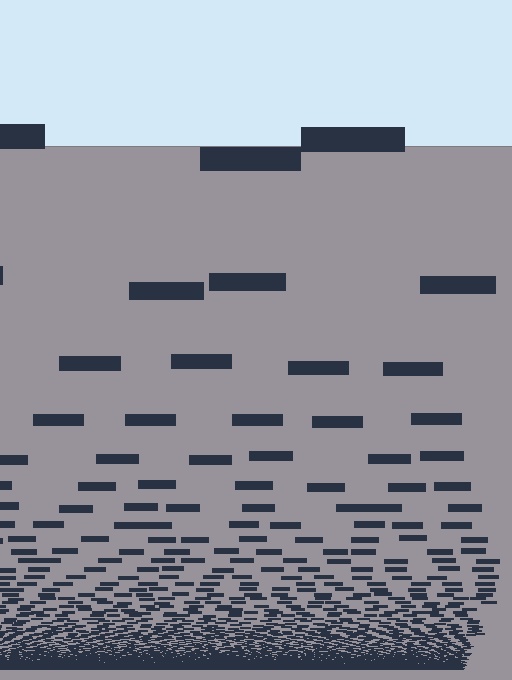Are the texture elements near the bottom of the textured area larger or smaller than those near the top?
Smaller. The gradient is inverted — elements near the bottom are smaller and denser.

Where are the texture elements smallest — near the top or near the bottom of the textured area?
Near the bottom.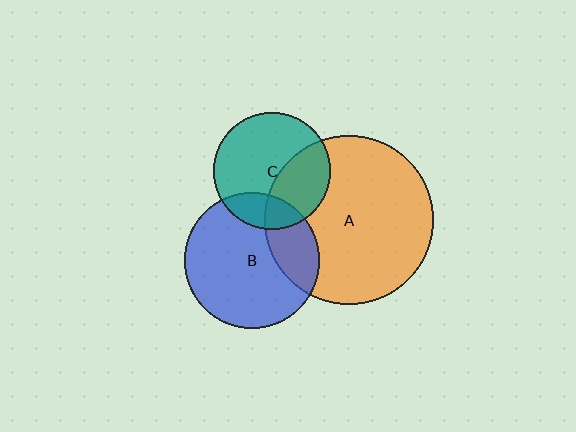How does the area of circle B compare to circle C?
Approximately 1.4 times.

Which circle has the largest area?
Circle A (orange).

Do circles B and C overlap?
Yes.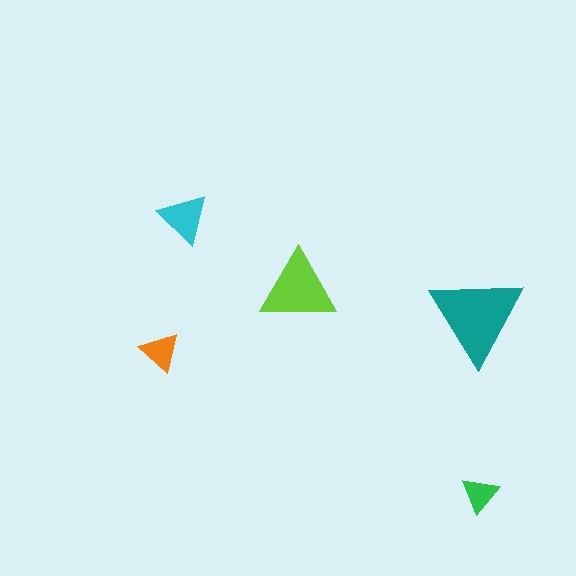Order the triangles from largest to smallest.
the teal one, the lime one, the cyan one, the orange one, the green one.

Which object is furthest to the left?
The orange triangle is leftmost.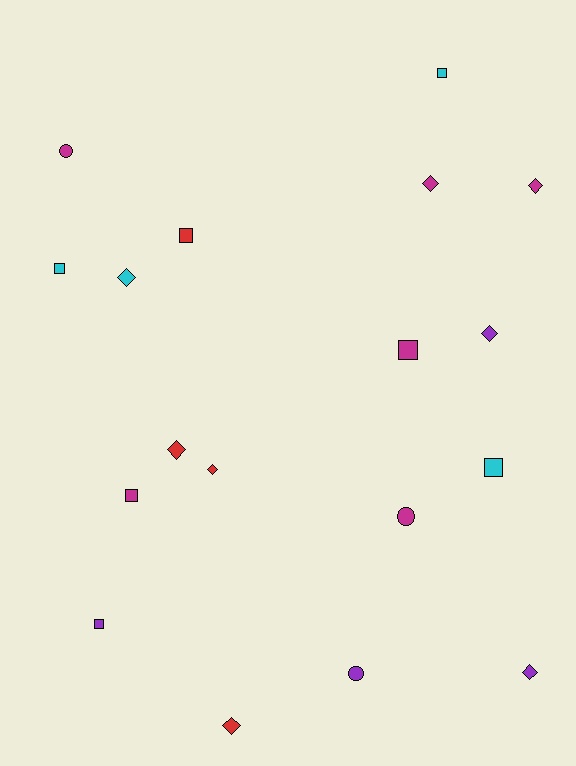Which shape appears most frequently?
Diamond, with 8 objects.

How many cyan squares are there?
There are 3 cyan squares.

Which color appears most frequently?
Magenta, with 6 objects.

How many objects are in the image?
There are 18 objects.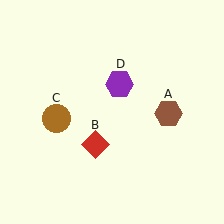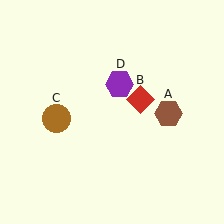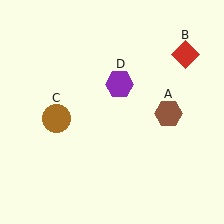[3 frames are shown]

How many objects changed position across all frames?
1 object changed position: red diamond (object B).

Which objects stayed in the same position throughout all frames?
Brown hexagon (object A) and brown circle (object C) and purple hexagon (object D) remained stationary.